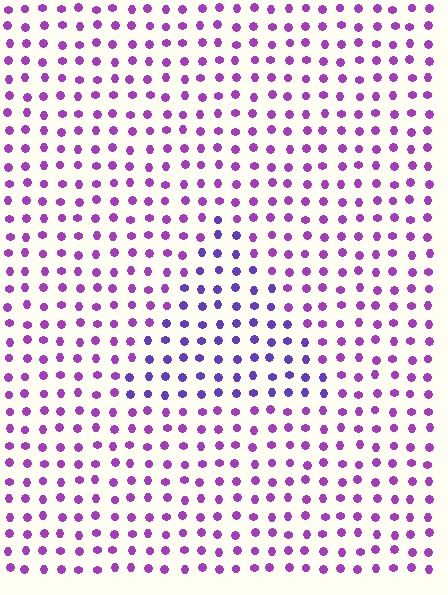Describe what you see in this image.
The image is filled with small purple elements in a uniform arrangement. A triangle-shaped region is visible where the elements are tinted to a slightly different hue, forming a subtle color boundary.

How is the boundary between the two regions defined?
The boundary is defined purely by a slight shift in hue (about 31 degrees). Spacing, size, and orientation are identical on both sides.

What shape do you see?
I see a triangle.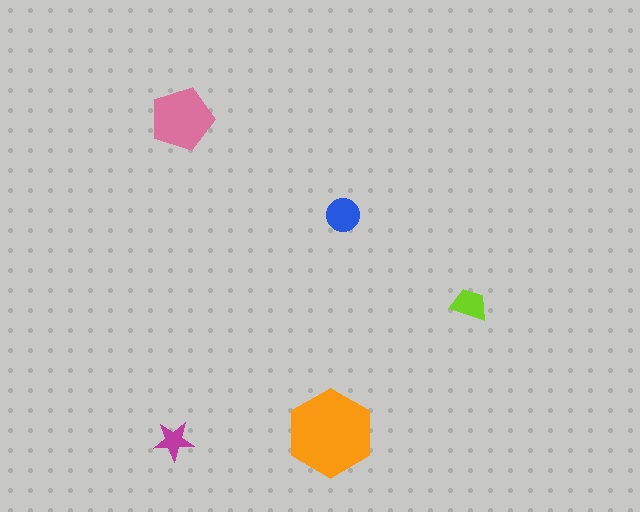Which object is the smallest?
The magenta star.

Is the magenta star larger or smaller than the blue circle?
Smaller.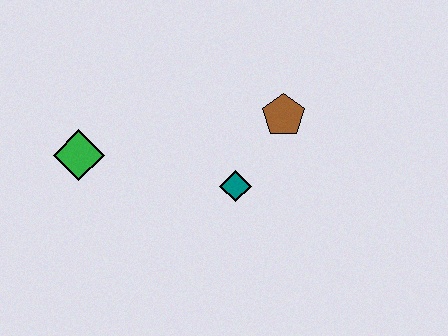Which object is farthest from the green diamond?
The brown pentagon is farthest from the green diamond.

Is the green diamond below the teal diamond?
No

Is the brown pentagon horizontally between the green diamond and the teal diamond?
No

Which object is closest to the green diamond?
The teal diamond is closest to the green diamond.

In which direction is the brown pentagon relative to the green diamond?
The brown pentagon is to the right of the green diamond.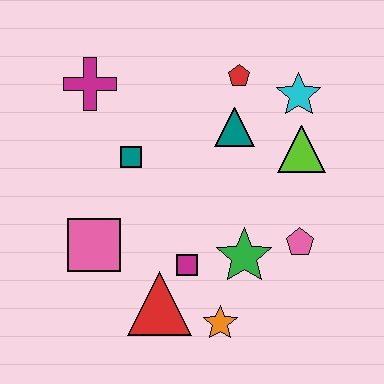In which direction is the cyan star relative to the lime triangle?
The cyan star is above the lime triangle.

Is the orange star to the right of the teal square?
Yes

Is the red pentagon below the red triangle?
No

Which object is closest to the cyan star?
The lime triangle is closest to the cyan star.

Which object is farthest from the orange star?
The magenta cross is farthest from the orange star.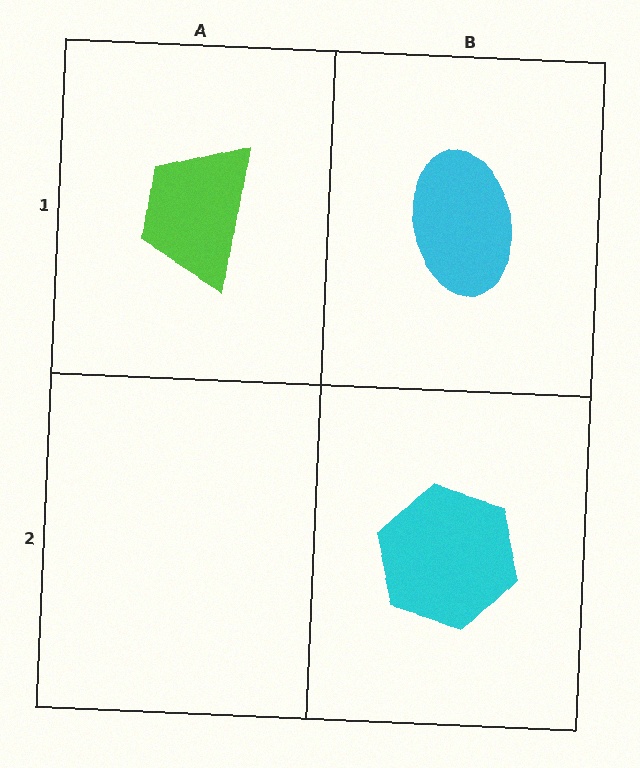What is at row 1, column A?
A lime trapezoid.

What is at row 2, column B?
A cyan hexagon.